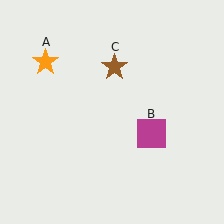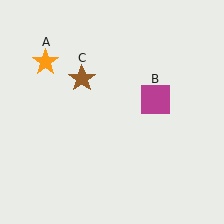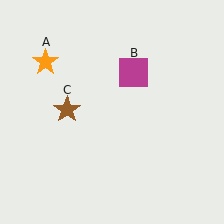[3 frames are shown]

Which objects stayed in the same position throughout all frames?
Orange star (object A) remained stationary.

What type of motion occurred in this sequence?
The magenta square (object B), brown star (object C) rotated counterclockwise around the center of the scene.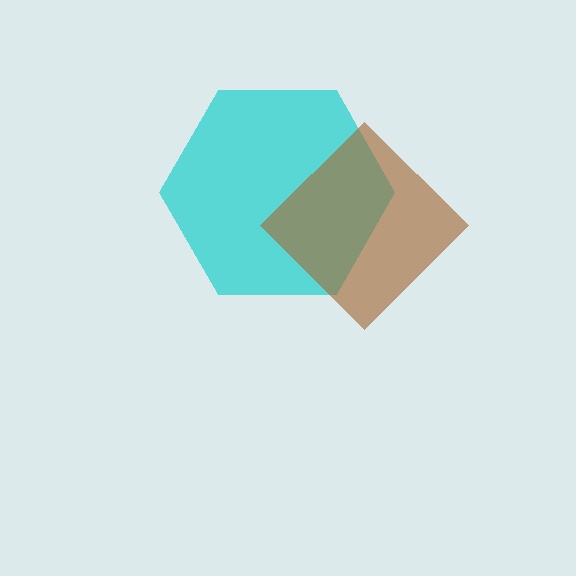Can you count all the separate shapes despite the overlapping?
Yes, there are 2 separate shapes.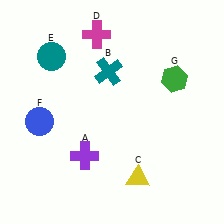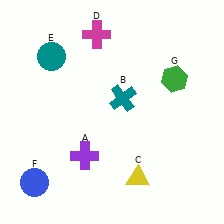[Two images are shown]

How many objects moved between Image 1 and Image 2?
2 objects moved between the two images.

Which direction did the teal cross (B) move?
The teal cross (B) moved down.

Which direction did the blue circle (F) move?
The blue circle (F) moved down.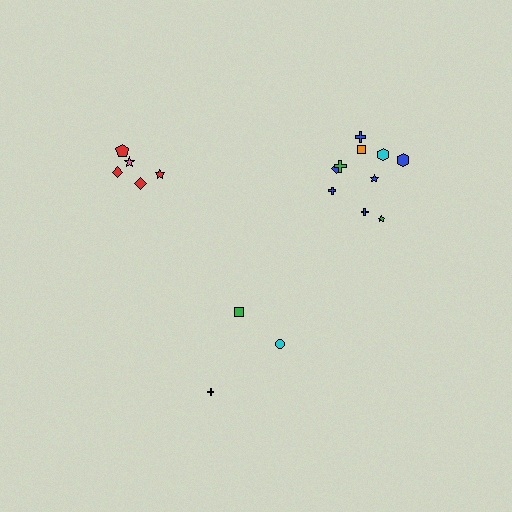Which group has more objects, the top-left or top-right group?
The top-right group.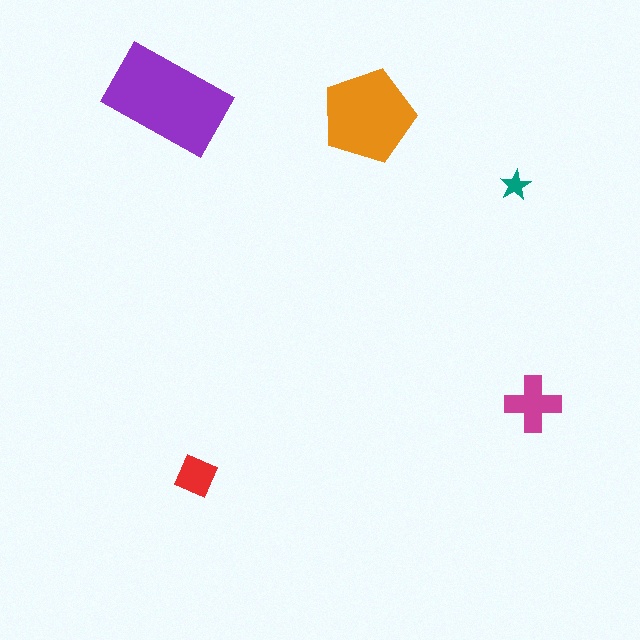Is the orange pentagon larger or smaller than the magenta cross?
Larger.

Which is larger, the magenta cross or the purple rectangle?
The purple rectangle.